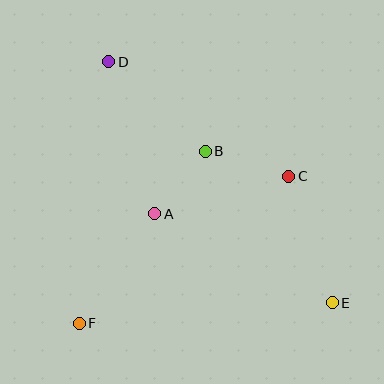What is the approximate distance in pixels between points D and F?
The distance between D and F is approximately 263 pixels.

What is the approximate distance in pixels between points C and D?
The distance between C and D is approximately 213 pixels.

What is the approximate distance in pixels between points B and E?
The distance between B and E is approximately 198 pixels.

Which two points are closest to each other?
Points A and B are closest to each other.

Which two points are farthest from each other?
Points D and E are farthest from each other.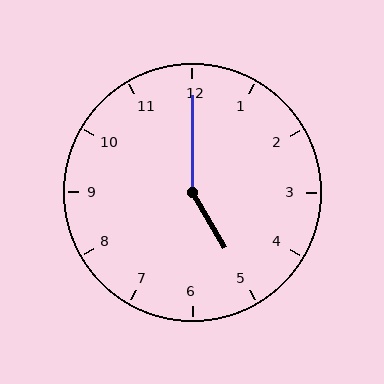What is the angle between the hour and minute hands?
Approximately 150 degrees.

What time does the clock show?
5:00.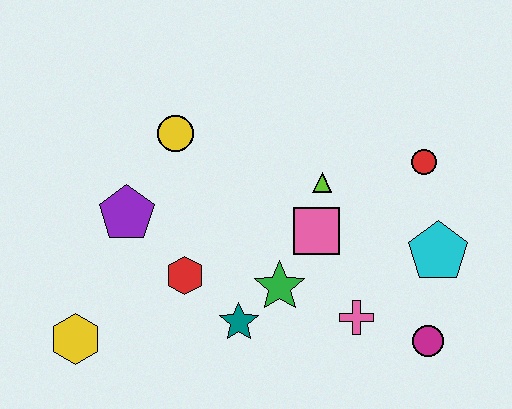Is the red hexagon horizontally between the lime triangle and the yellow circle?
Yes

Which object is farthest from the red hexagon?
The red circle is farthest from the red hexagon.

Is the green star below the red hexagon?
Yes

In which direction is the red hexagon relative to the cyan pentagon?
The red hexagon is to the left of the cyan pentagon.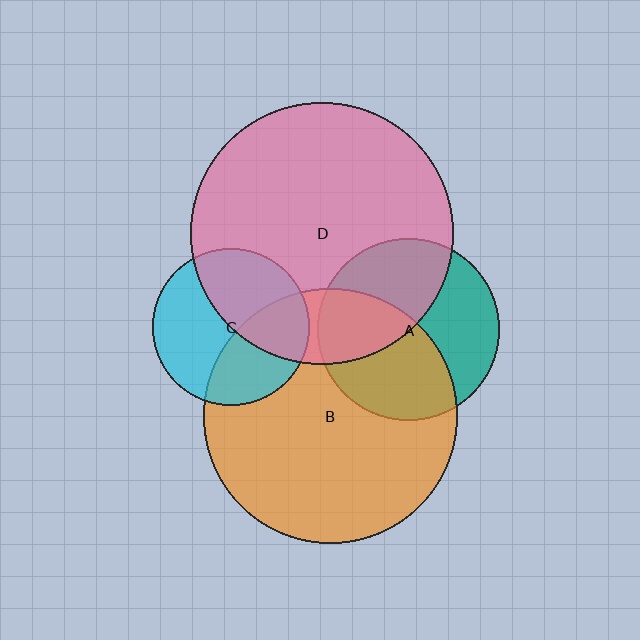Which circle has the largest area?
Circle D (pink).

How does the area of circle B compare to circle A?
Approximately 2.0 times.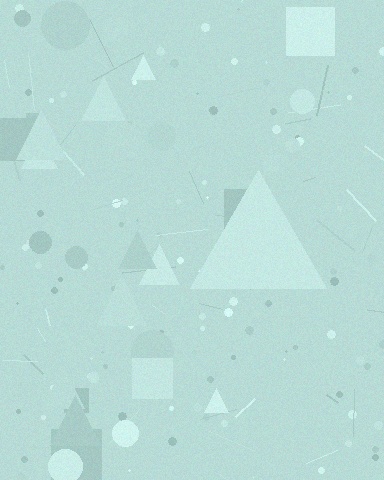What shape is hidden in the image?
A triangle is hidden in the image.